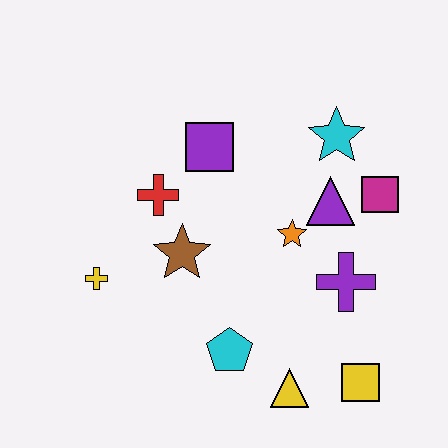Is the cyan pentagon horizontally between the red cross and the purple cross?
Yes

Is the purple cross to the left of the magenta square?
Yes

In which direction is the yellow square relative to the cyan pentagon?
The yellow square is to the right of the cyan pentagon.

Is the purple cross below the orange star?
Yes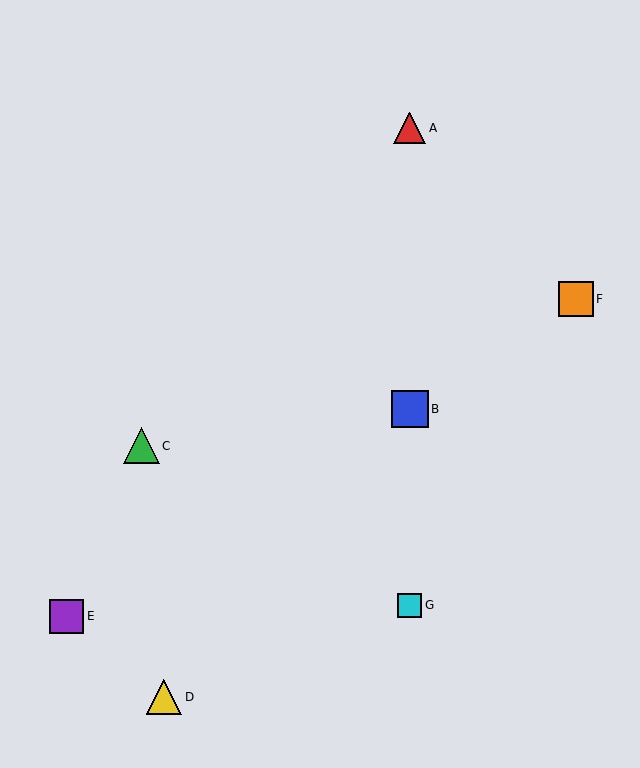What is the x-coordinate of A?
Object A is at x≈410.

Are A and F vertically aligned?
No, A is at x≈410 and F is at x≈576.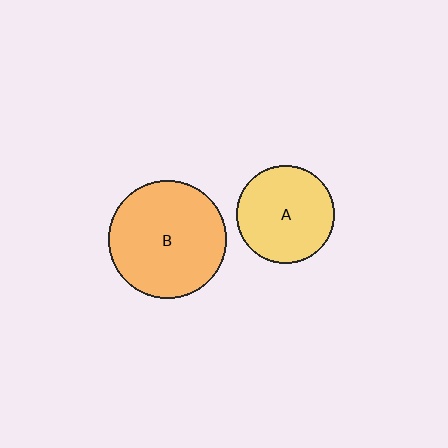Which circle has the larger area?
Circle B (orange).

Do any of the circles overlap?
No, none of the circles overlap.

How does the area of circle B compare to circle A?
Approximately 1.5 times.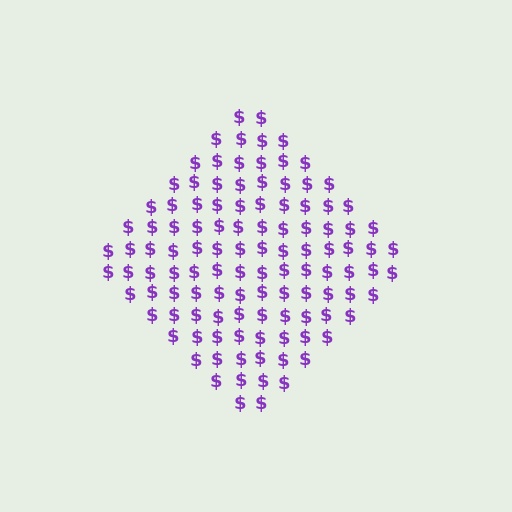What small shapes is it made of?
It is made of small dollar signs.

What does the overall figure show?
The overall figure shows a diamond.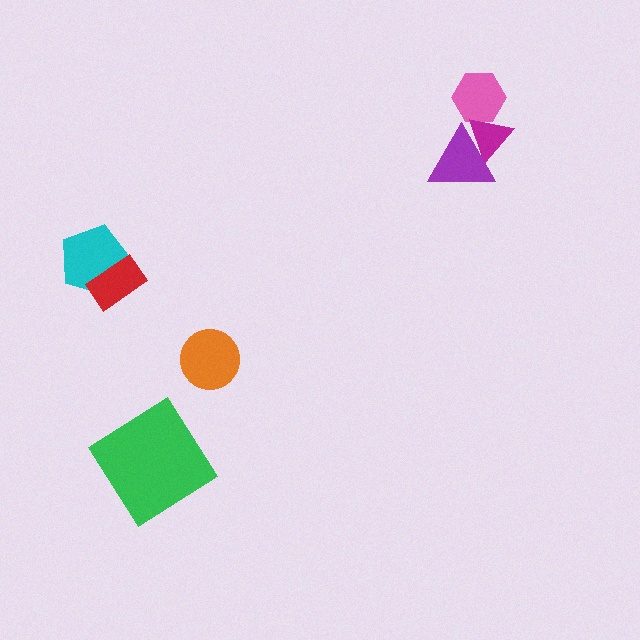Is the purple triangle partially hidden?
No, no other shape covers it.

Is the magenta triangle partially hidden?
Yes, it is partially covered by another shape.